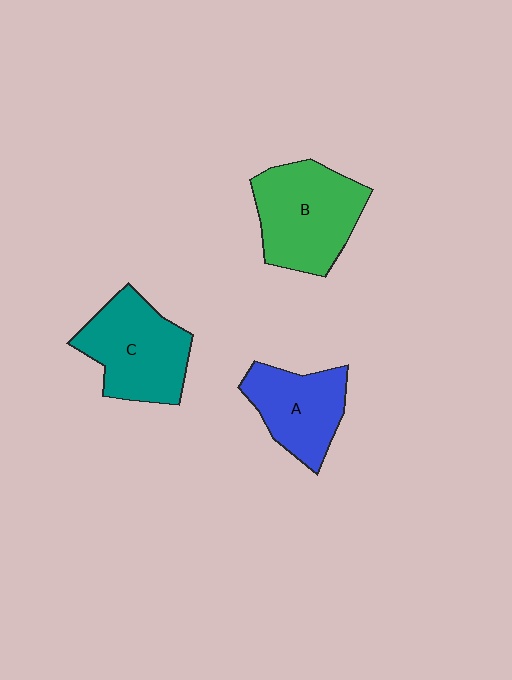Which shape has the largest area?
Shape B (green).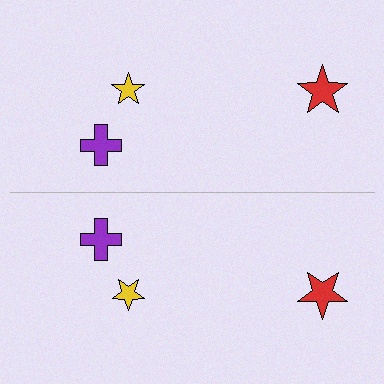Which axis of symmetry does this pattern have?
The pattern has a horizontal axis of symmetry running through the center of the image.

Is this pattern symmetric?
Yes, this pattern has bilateral (reflection) symmetry.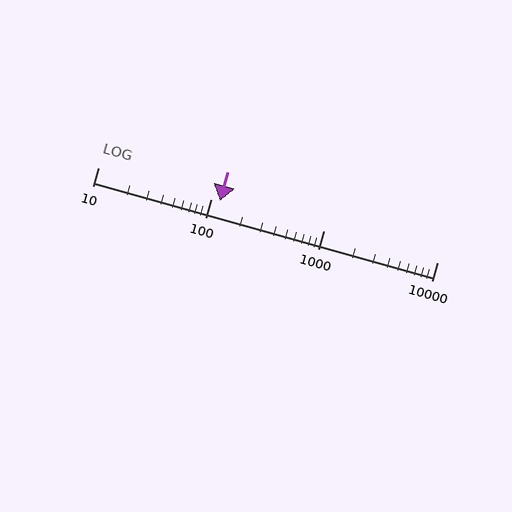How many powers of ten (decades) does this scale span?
The scale spans 3 decades, from 10 to 10000.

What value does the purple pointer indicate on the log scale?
The pointer indicates approximately 120.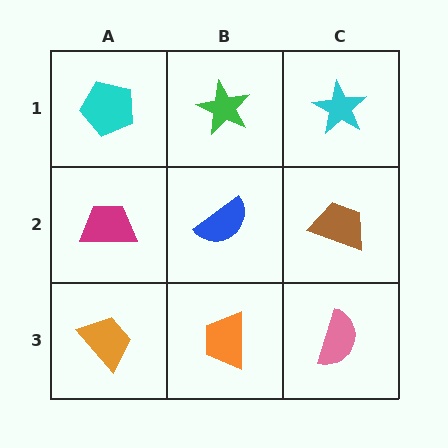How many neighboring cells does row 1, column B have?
3.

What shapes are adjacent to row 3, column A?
A magenta trapezoid (row 2, column A), an orange trapezoid (row 3, column B).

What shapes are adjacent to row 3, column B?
A blue semicircle (row 2, column B), an orange trapezoid (row 3, column A), a pink semicircle (row 3, column C).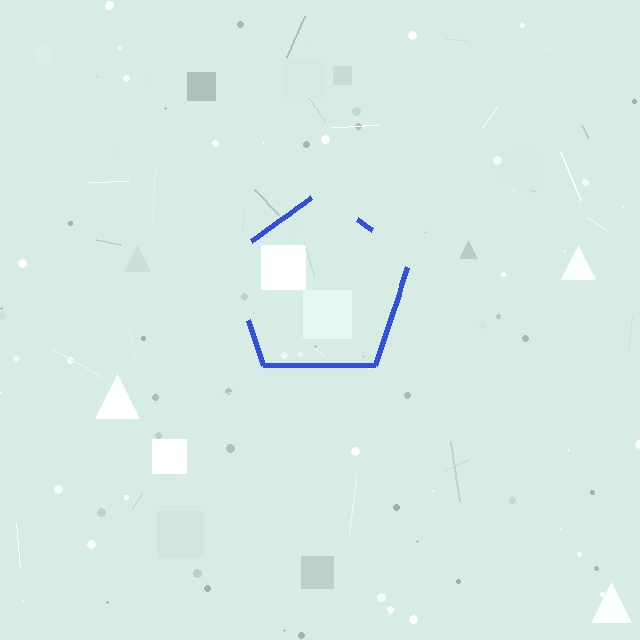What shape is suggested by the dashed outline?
The dashed outline suggests a pentagon.